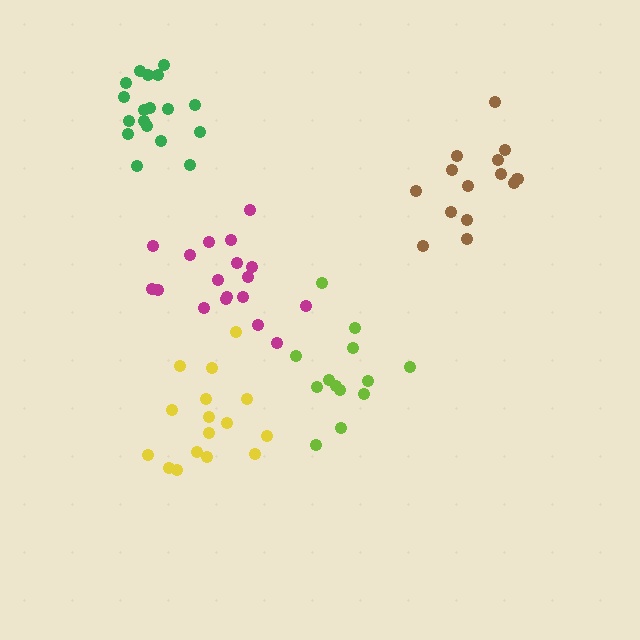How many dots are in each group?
Group 1: 15 dots, Group 2: 13 dots, Group 3: 16 dots, Group 4: 18 dots, Group 5: 18 dots (80 total).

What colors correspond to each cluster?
The clusters are colored: brown, lime, yellow, magenta, green.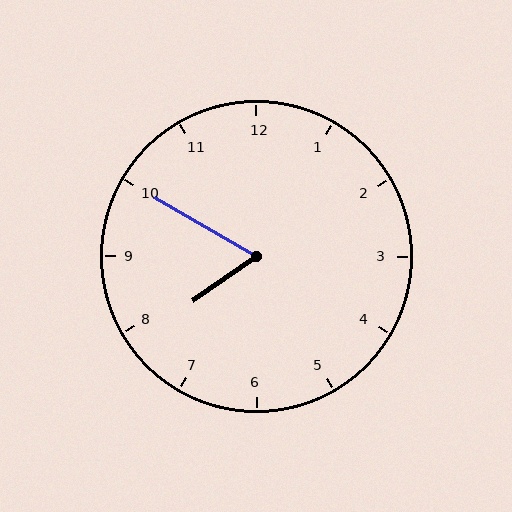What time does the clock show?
7:50.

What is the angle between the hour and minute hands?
Approximately 65 degrees.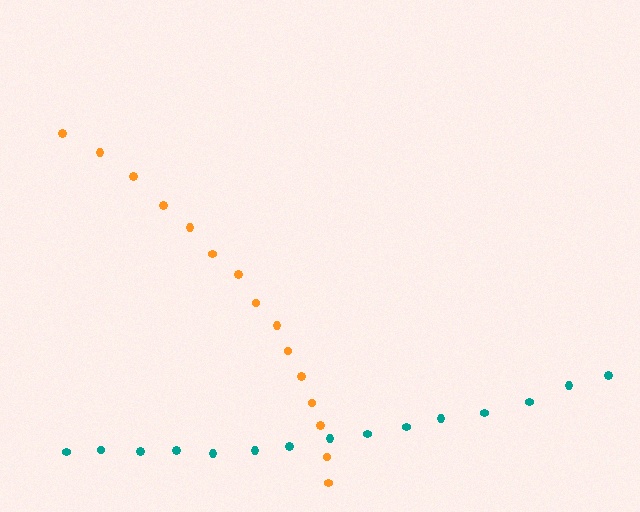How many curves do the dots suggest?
There are 2 distinct paths.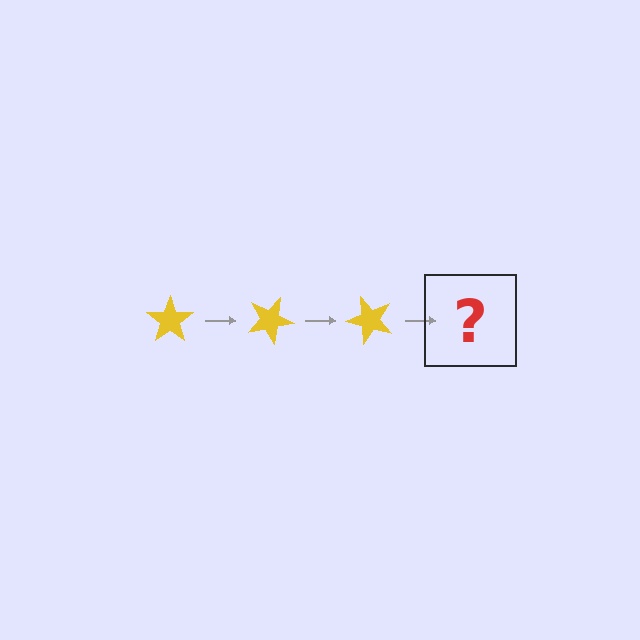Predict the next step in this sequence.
The next step is a yellow star rotated 75 degrees.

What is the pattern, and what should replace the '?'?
The pattern is that the star rotates 25 degrees each step. The '?' should be a yellow star rotated 75 degrees.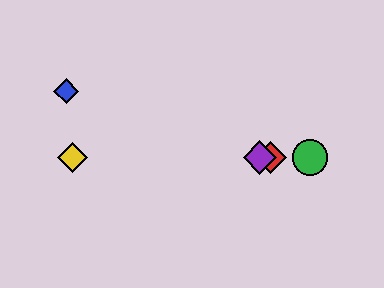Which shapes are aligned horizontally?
The red diamond, the green circle, the yellow diamond, the purple diamond are aligned horizontally.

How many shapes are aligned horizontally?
4 shapes (the red diamond, the green circle, the yellow diamond, the purple diamond) are aligned horizontally.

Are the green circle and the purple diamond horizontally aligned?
Yes, both are at y≈158.